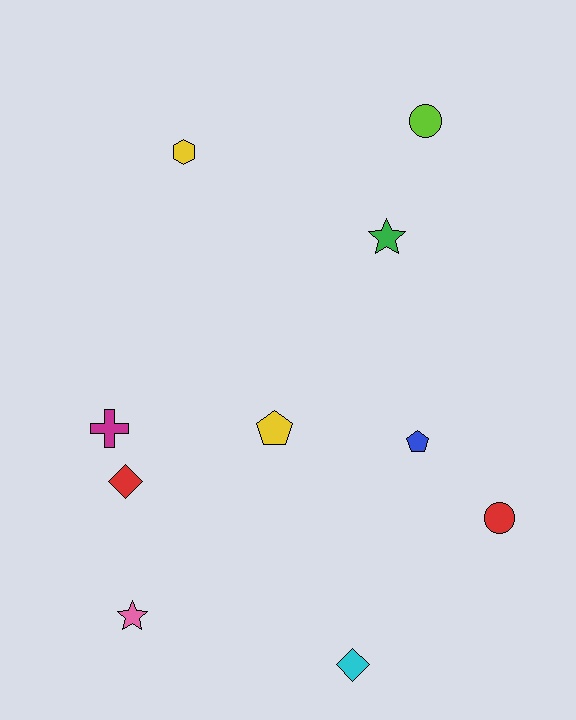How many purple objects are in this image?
There are no purple objects.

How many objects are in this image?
There are 10 objects.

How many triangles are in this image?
There are no triangles.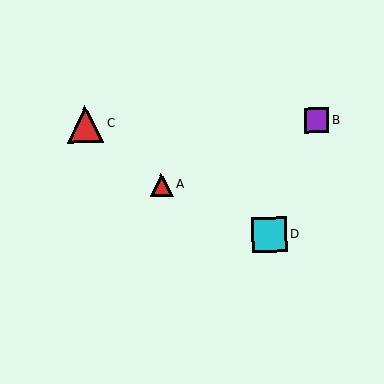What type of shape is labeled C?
Shape C is a red triangle.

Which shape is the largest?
The red triangle (labeled C) is the largest.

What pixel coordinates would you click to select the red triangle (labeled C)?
Click at (85, 124) to select the red triangle C.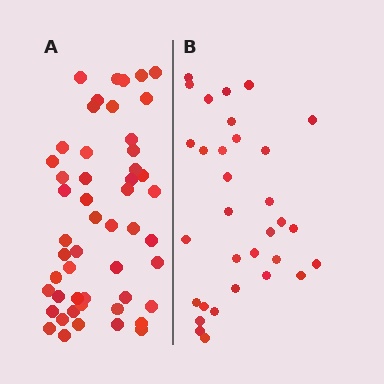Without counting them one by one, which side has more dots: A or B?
Region A (the left region) has more dots.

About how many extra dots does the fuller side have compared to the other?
Region A has approximately 20 more dots than region B.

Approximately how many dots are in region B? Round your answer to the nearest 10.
About 30 dots. (The exact count is 32, which rounds to 30.)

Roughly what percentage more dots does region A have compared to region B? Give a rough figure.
About 60% more.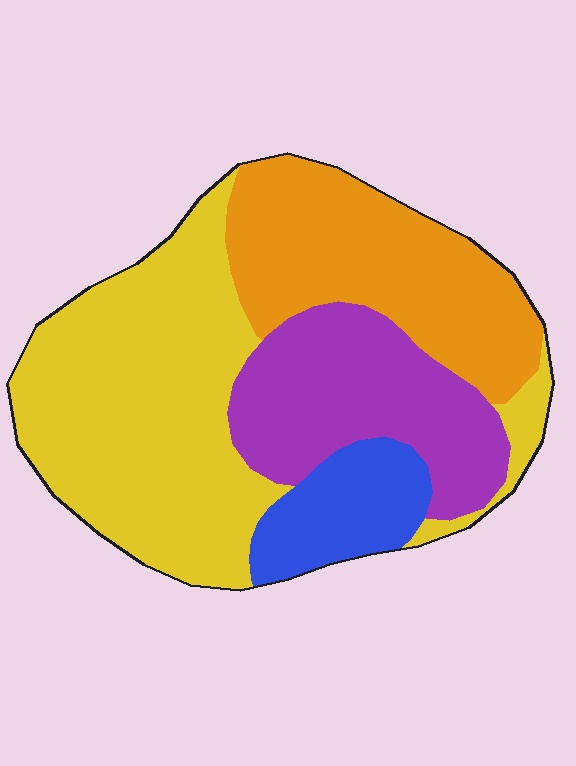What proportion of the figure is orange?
Orange takes up between a sixth and a third of the figure.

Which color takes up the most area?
Yellow, at roughly 40%.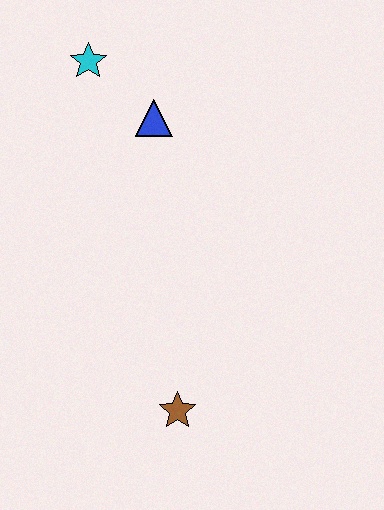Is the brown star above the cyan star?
No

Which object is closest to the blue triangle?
The cyan star is closest to the blue triangle.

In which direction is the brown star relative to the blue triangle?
The brown star is below the blue triangle.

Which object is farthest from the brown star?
The cyan star is farthest from the brown star.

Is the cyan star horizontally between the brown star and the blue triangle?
No